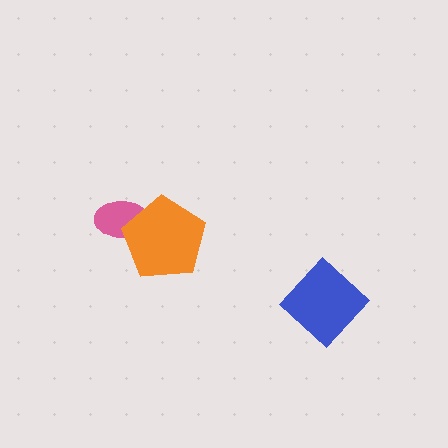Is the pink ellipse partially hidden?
Yes, it is partially covered by another shape.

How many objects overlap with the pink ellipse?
1 object overlaps with the pink ellipse.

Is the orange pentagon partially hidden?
No, no other shape covers it.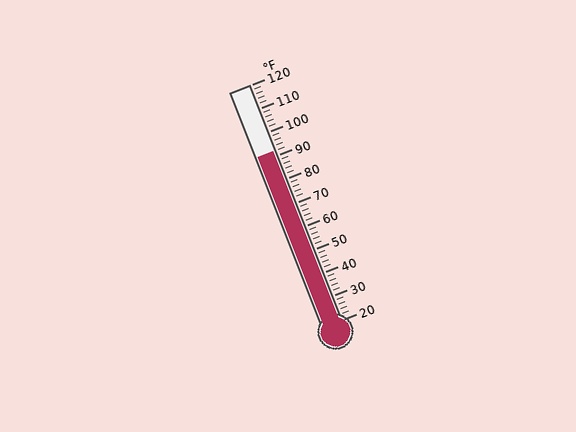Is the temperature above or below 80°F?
The temperature is above 80°F.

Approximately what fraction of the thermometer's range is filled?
The thermometer is filled to approximately 70% of its range.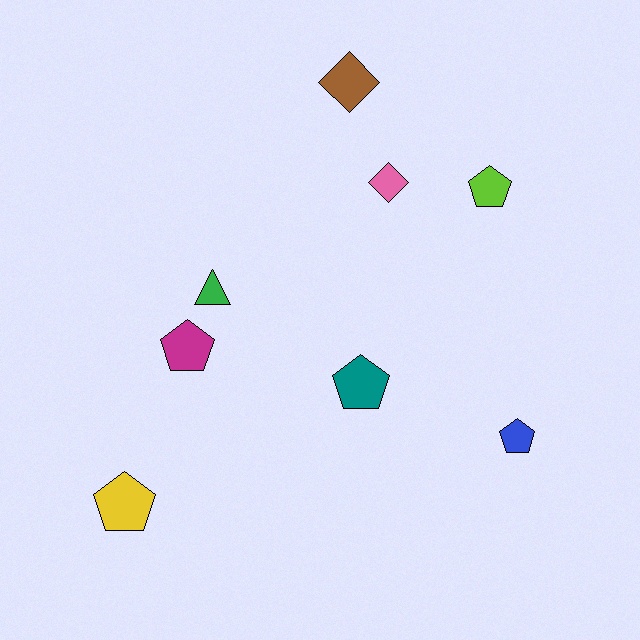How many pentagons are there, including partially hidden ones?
There are 5 pentagons.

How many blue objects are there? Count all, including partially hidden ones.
There is 1 blue object.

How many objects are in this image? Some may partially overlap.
There are 8 objects.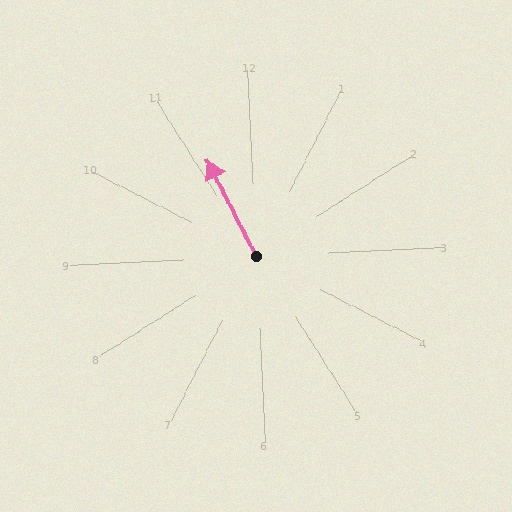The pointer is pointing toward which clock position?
Roughly 11 o'clock.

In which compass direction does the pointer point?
Northwest.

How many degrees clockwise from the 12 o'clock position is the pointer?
Approximately 336 degrees.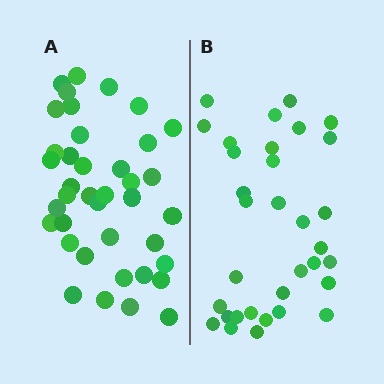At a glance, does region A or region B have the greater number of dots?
Region A (the left region) has more dots.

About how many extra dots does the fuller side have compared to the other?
Region A has about 6 more dots than region B.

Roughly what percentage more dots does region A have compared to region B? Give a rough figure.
About 20% more.